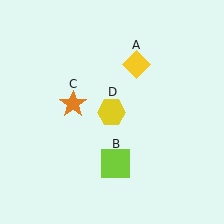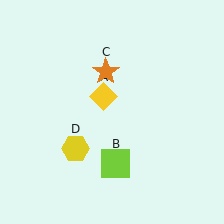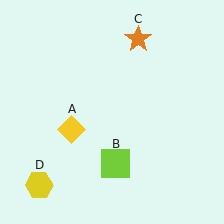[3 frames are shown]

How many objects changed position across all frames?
3 objects changed position: yellow diamond (object A), orange star (object C), yellow hexagon (object D).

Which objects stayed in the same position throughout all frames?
Lime square (object B) remained stationary.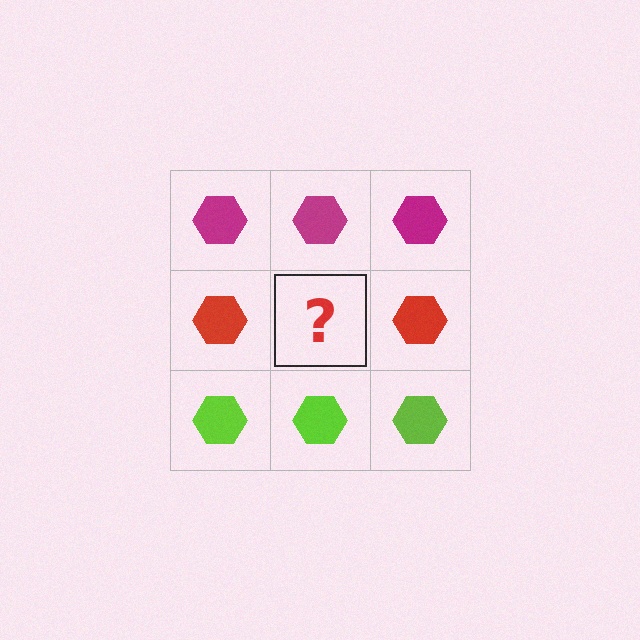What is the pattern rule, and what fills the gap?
The rule is that each row has a consistent color. The gap should be filled with a red hexagon.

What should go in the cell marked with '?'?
The missing cell should contain a red hexagon.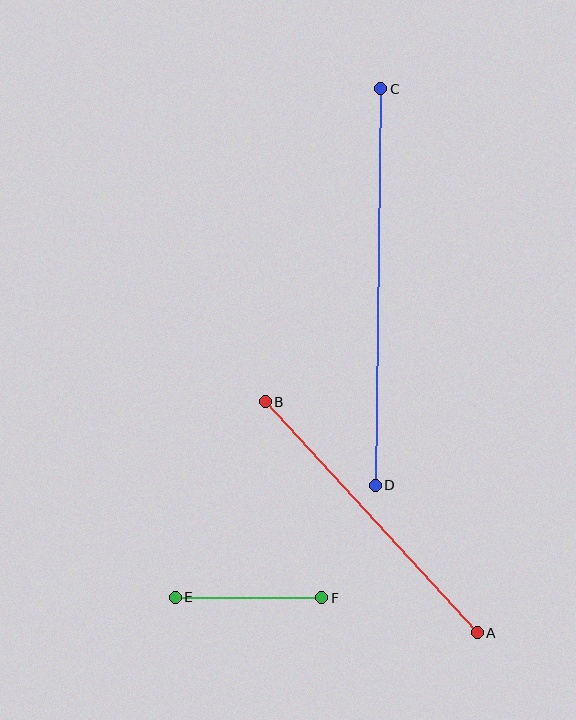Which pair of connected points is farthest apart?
Points C and D are farthest apart.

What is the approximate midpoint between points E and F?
The midpoint is at approximately (248, 597) pixels.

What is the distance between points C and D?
The distance is approximately 397 pixels.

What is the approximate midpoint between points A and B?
The midpoint is at approximately (371, 517) pixels.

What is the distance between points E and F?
The distance is approximately 147 pixels.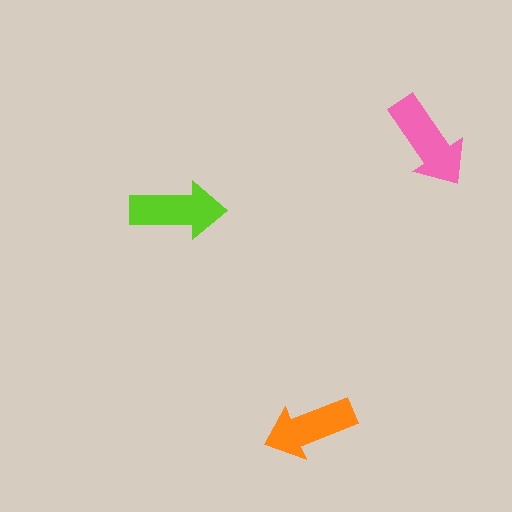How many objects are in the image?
There are 3 objects in the image.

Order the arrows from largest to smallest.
the pink one, the lime one, the orange one.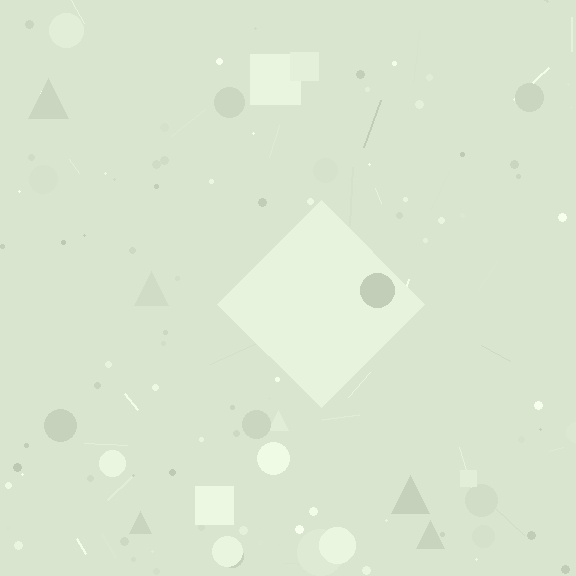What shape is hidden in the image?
A diamond is hidden in the image.